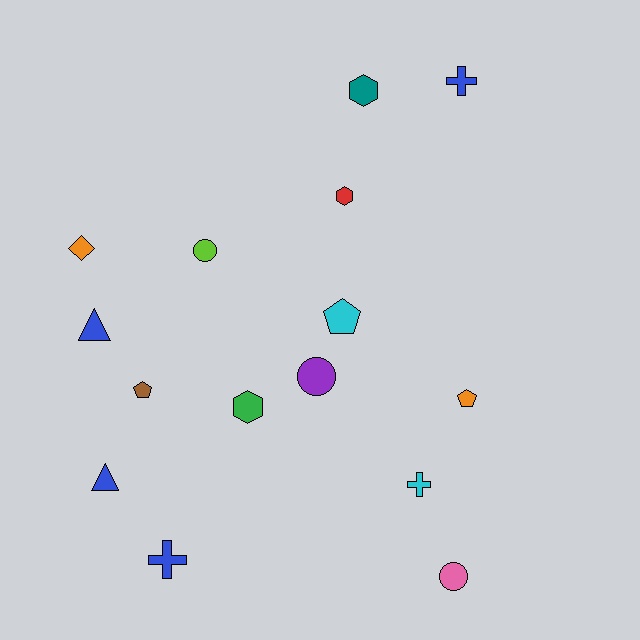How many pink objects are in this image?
There is 1 pink object.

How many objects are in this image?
There are 15 objects.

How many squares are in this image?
There are no squares.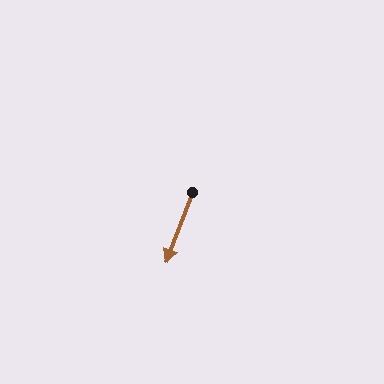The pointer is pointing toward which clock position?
Roughly 7 o'clock.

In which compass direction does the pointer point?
South.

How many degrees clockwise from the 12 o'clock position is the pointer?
Approximately 200 degrees.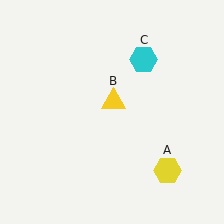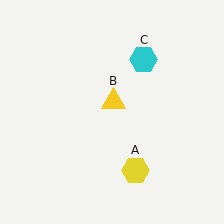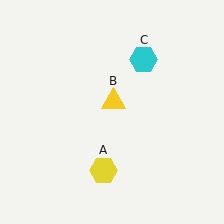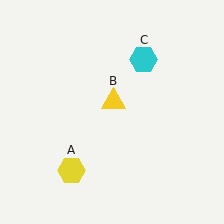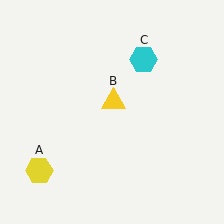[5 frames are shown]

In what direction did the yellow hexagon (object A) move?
The yellow hexagon (object A) moved left.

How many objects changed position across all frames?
1 object changed position: yellow hexagon (object A).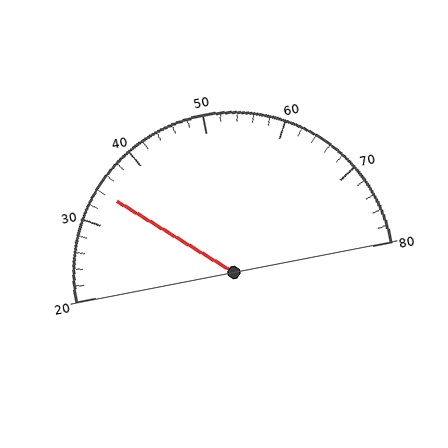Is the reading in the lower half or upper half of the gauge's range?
The reading is in the lower half of the range (20 to 80).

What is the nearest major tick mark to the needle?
The nearest major tick mark is 30.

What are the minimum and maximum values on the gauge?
The gauge ranges from 20 to 80.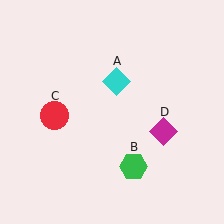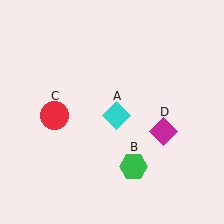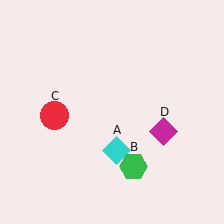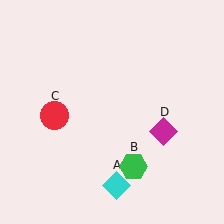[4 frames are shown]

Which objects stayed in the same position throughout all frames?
Green hexagon (object B) and red circle (object C) and magenta diamond (object D) remained stationary.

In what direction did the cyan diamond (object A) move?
The cyan diamond (object A) moved down.